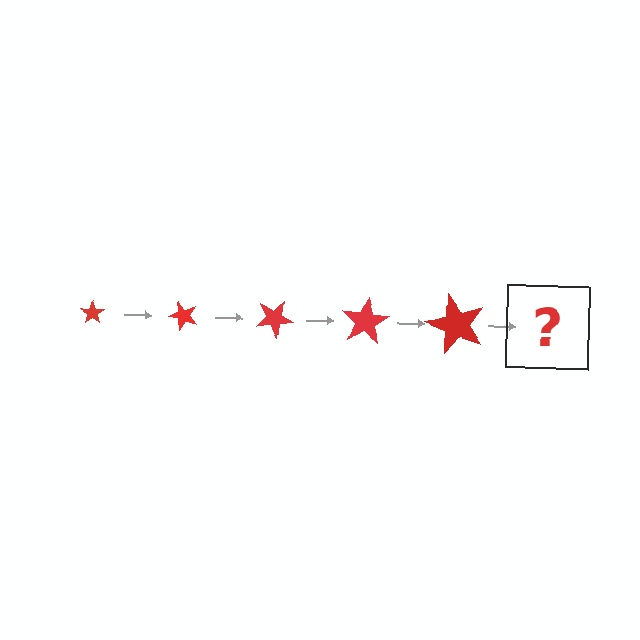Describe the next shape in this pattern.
It should be a star, larger than the previous one and rotated 250 degrees from the start.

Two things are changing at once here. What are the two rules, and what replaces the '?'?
The two rules are that the star grows larger each step and it rotates 50 degrees each step. The '?' should be a star, larger than the previous one and rotated 250 degrees from the start.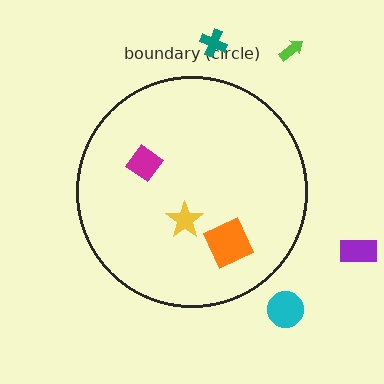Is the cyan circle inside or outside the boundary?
Outside.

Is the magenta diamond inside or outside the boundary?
Inside.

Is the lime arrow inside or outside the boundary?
Outside.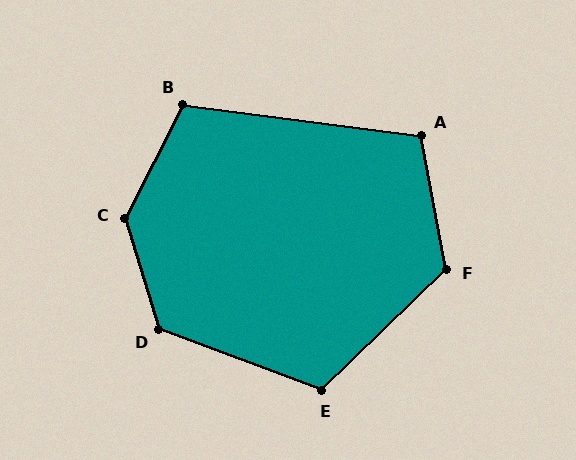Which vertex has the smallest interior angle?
A, at approximately 108 degrees.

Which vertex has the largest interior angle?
C, at approximately 136 degrees.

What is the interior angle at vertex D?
Approximately 127 degrees (obtuse).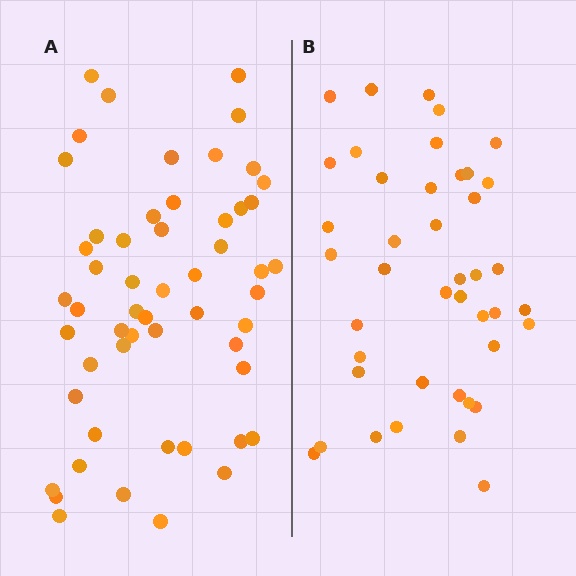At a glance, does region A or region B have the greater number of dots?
Region A (the left region) has more dots.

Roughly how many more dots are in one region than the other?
Region A has roughly 12 or so more dots than region B.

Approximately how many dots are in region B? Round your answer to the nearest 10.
About 40 dots. (The exact count is 42, which rounds to 40.)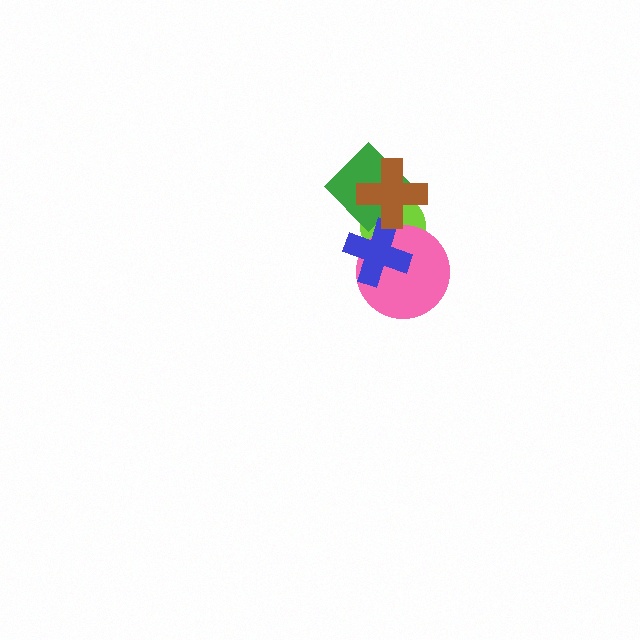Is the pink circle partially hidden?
Yes, it is partially covered by another shape.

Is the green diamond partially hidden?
Yes, it is partially covered by another shape.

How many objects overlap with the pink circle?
2 objects overlap with the pink circle.